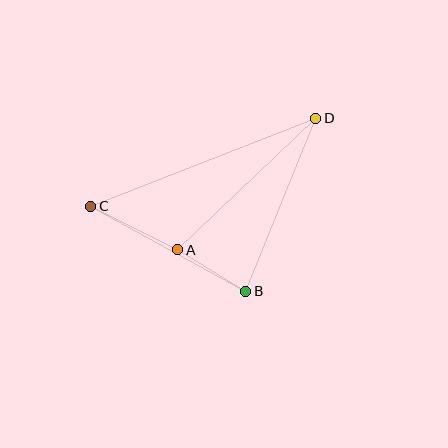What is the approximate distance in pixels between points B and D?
The distance between B and D is approximately 186 pixels.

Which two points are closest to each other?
Points A and B are closest to each other.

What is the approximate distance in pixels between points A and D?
The distance between A and D is approximately 191 pixels.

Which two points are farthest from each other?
Points C and D are farthest from each other.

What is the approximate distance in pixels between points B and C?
The distance between B and C is approximately 177 pixels.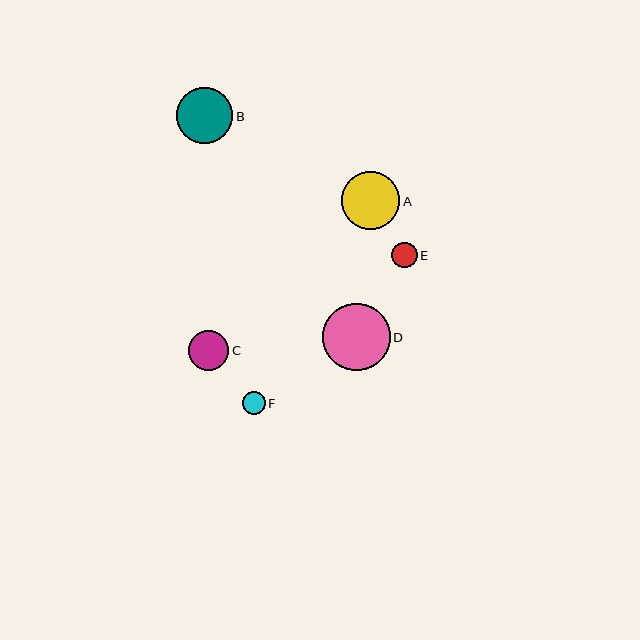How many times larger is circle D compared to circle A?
Circle D is approximately 1.2 times the size of circle A.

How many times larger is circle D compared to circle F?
Circle D is approximately 2.9 times the size of circle F.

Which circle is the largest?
Circle D is the largest with a size of approximately 68 pixels.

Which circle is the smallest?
Circle F is the smallest with a size of approximately 23 pixels.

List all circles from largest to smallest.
From largest to smallest: D, A, B, C, E, F.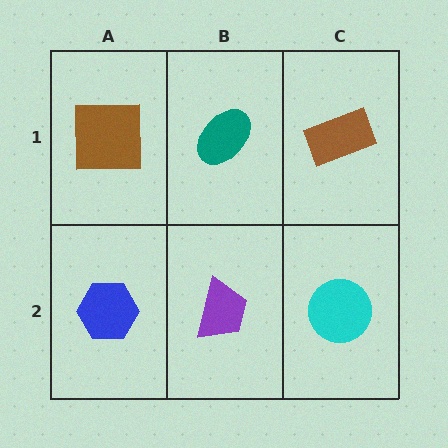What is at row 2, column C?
A cyan circle.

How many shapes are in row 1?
3 shapes.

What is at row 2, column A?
A blue hexagon.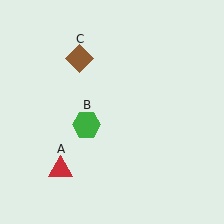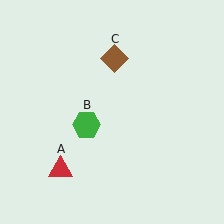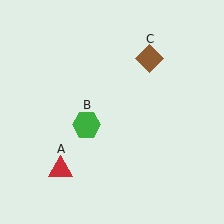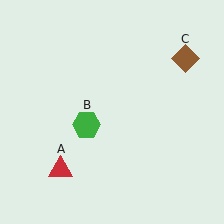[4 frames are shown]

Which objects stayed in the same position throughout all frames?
Red triangle (object A) and green hexagon (object B) remained stationary.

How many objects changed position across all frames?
1 object changed position: brown diamond (object C).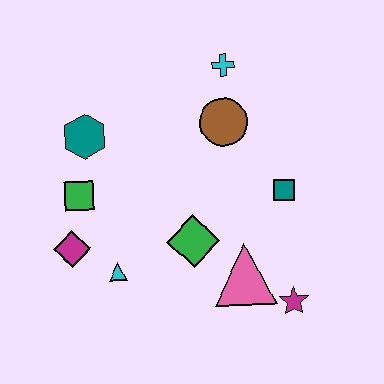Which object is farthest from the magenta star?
The teal hexagon is farthest from the magenta star.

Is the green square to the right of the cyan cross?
No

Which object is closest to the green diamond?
The pink triangle is closest to the green diamond.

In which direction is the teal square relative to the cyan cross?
The teal square is below the cyan cross.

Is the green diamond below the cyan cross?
Yes